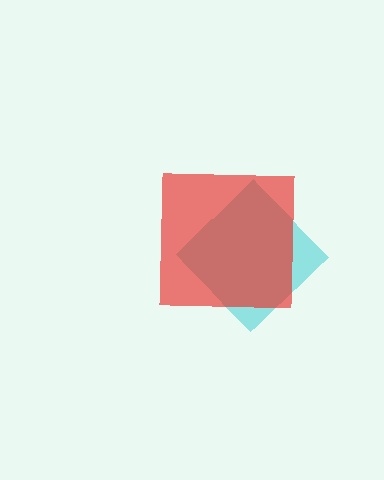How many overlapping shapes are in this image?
There are 2 overlapping shapes in the image.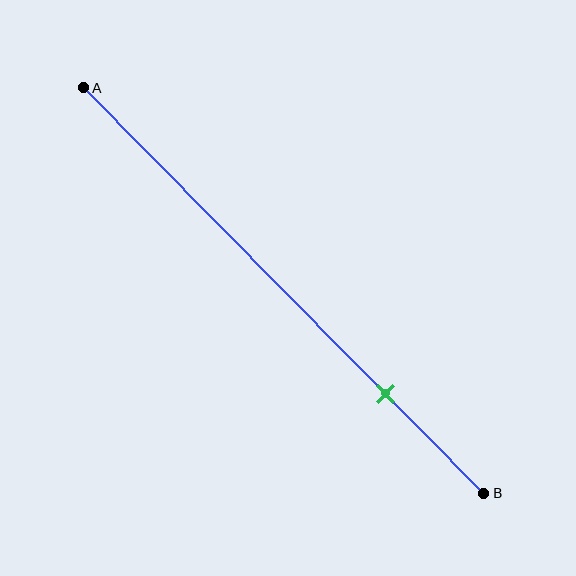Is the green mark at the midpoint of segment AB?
No, the mark is at about 75% from A, not at the 50% midpoint.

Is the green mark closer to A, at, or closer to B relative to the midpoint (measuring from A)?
The green mark is closer to point B than the midpoint of segment AB.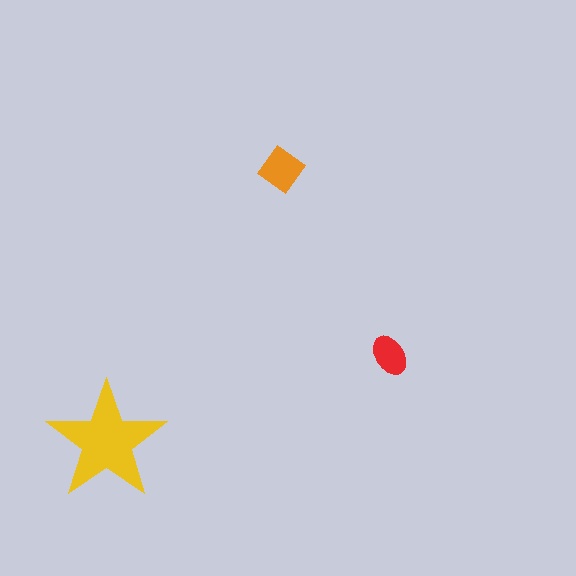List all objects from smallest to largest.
The red ellipse, the orange diamond, the yellow star.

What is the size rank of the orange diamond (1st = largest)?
2nd.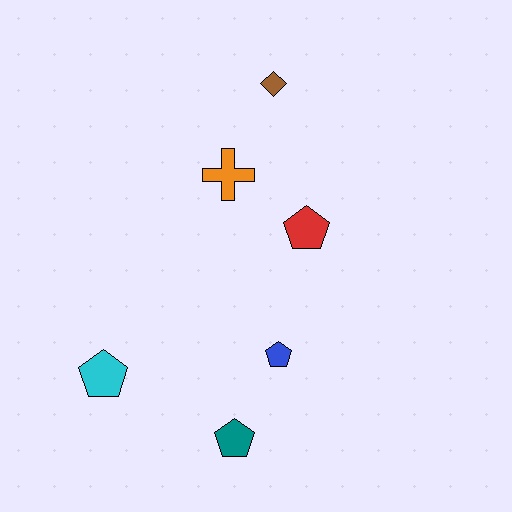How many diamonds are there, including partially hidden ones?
There is 1 diamond.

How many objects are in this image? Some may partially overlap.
There are 6 objects.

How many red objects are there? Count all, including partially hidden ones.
There is 1 red object.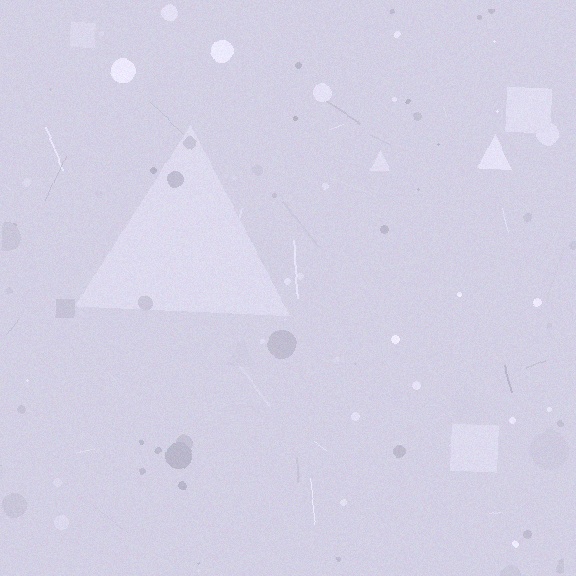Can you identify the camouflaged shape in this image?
The camouflaged shape is a triangle.